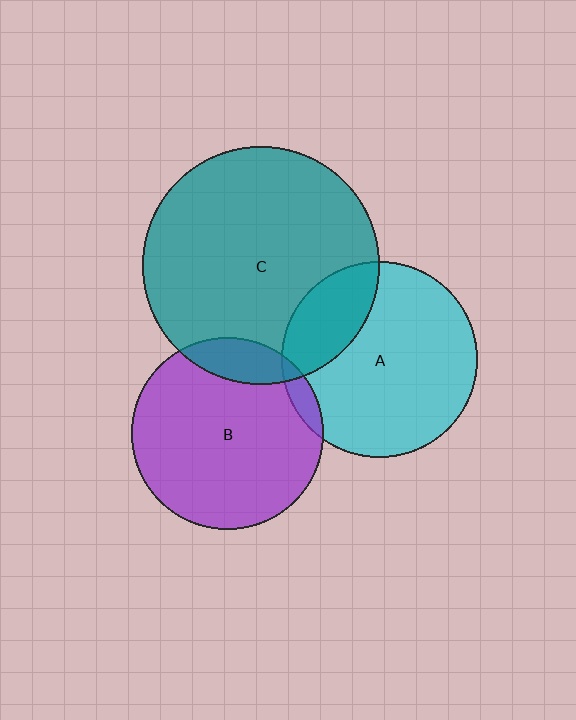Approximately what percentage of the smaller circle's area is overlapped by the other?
Approximately 25%.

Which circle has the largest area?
Circle C (teal).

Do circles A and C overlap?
Yes.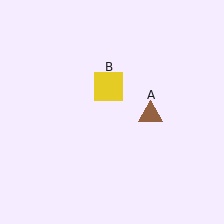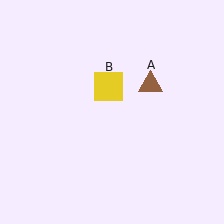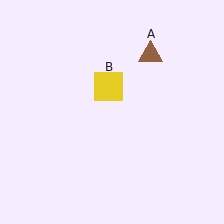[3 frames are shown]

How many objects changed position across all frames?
1 object changed position: brown triangle (object A).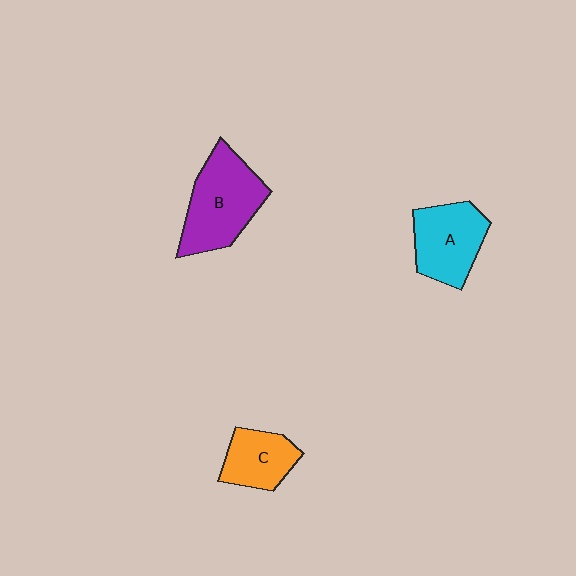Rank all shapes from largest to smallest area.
From largest to smallest: B (purple), A (cyan), C (orange).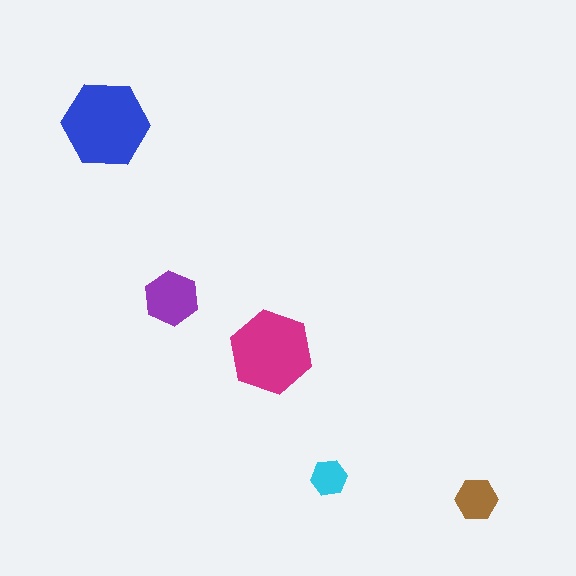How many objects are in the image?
There are 5 objects in the image.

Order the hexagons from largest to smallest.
the blue one, the magenta one, the purple one, the brown one, the cyan one.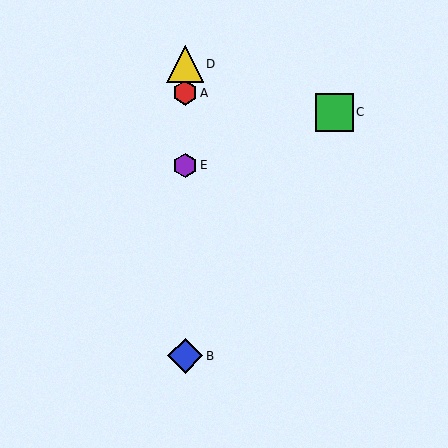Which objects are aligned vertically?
Objects A, B, D, E are aligned vertically.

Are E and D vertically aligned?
Yes, both are at x≈185.